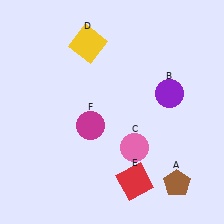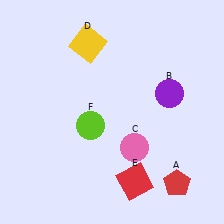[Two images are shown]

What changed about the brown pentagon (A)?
In Image 1, A is brown. In Image 2, it changed to red.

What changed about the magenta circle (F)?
In Image 1, F is magenta. In Image 2, it changed to lime.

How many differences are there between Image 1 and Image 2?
There are 2 differences between the two images.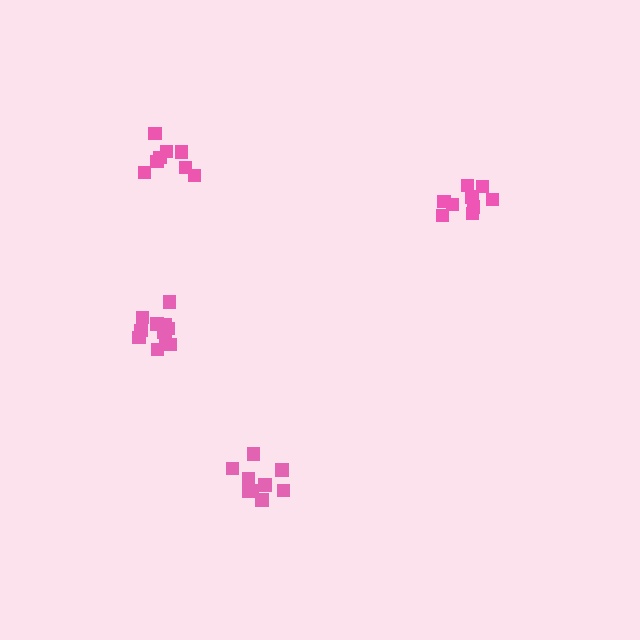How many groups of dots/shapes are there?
There are 4 groups.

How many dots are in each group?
Group 1: 8 dots, Group 2: 11 dots, Group 3: 10 dots, Group 4: 9 dots (38 total).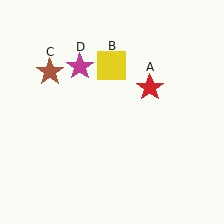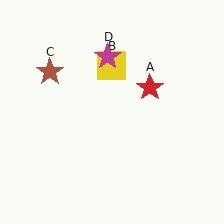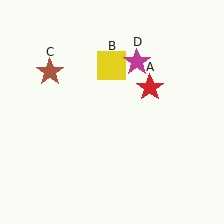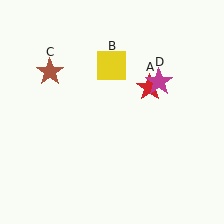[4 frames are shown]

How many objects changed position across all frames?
1 object changed position: magenta star (object D).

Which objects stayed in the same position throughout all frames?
Red star (object A) and yellow square (object B) and brown star (object C) remained stationary.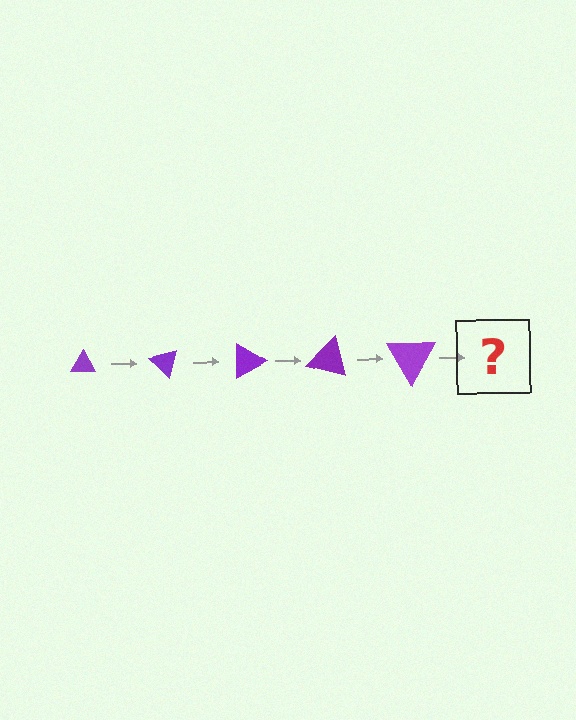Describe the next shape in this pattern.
It should be a triangle, larger than the previous one and rotated 225 degrees from the start.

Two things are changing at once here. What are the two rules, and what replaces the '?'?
The two rules are that the triangle grows larger each step and it rotates 45 degrees each step. The '?' should be a triangle, larger than the previous one and rotated 225 degrees from the start.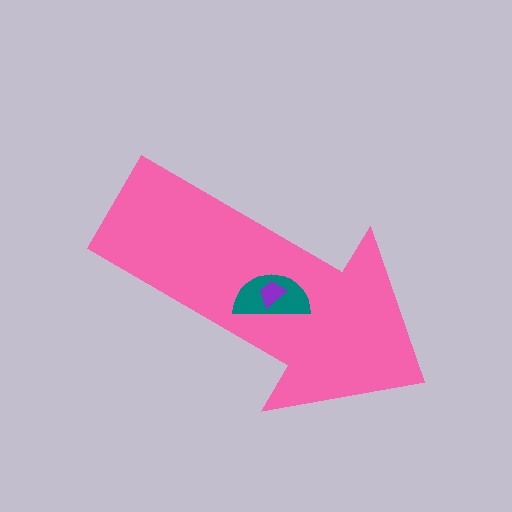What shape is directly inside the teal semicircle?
The purple trapezoid.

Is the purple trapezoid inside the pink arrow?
Yes.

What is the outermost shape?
The pink arrow.